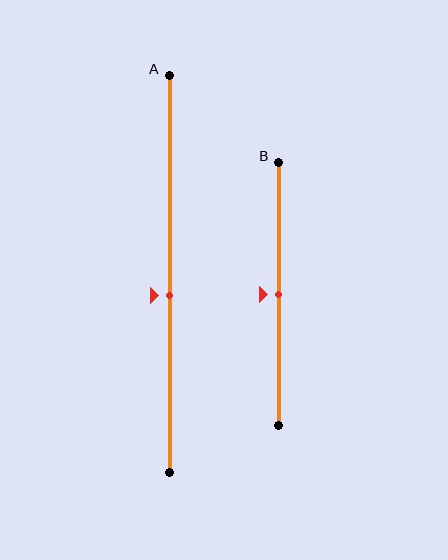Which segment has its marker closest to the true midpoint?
Segment B has its marker closest to the true midpoint.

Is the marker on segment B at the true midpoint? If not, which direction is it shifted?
Yes, the marker on segment B is at the true midpoint.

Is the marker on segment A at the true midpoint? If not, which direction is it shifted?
No, the marker on segment A is shifted downward by about 5% of the segment length.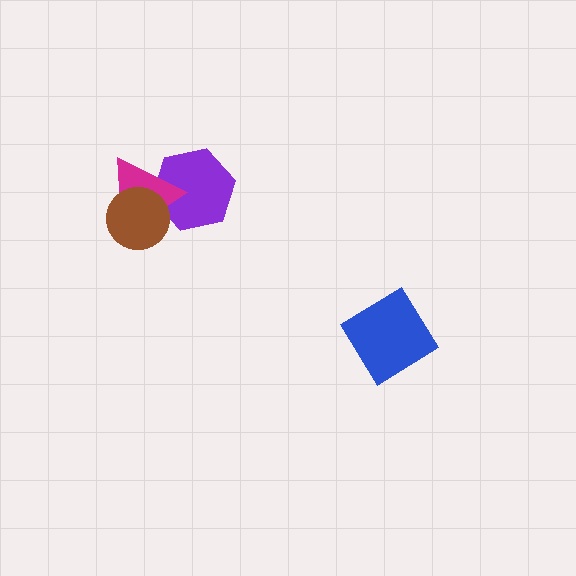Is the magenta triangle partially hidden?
Yes, it is partially covered by another shape.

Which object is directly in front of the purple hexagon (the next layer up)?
The magenta triangle is directly in front of the purple hexagon.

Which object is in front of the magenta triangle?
The brown circle is in front of the magenta triangle.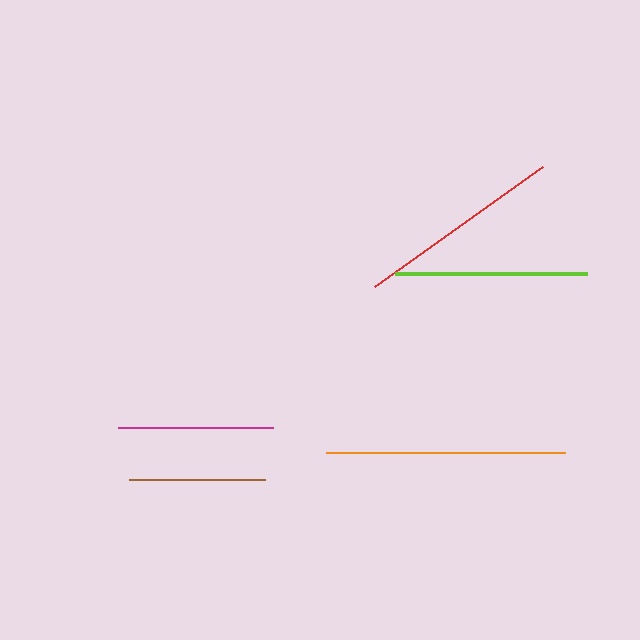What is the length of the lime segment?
The lime segment is approximately 192 pixels long.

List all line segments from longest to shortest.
From longest to shortest: orange, red, lime, magenta, brown.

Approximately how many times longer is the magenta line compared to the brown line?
The magenta line is approximately 1.1 times the length of the brown line.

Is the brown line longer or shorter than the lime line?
The lime line is longer than the brown line.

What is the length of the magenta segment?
The magenta segment is approximately 155 pixels long.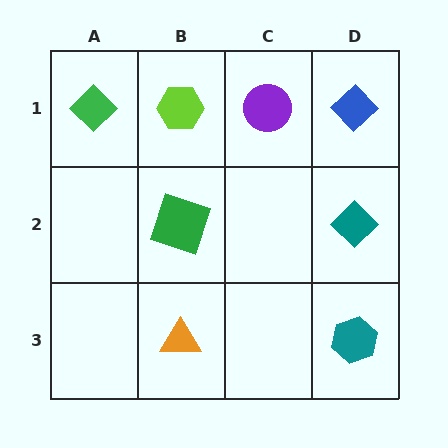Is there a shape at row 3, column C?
No, that cell is empty.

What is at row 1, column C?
A purple circle.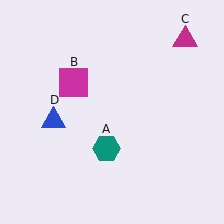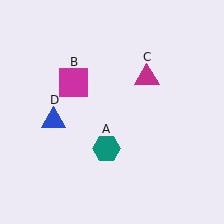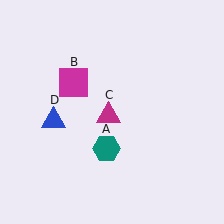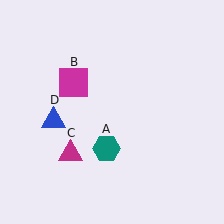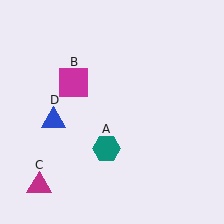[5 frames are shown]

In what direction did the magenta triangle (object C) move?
The magenta triangle (object C) moved down and to the left.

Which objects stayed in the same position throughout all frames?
Teal hexagon (object A) and magenta square (object B) and blue triangle (object D) remained stationary.